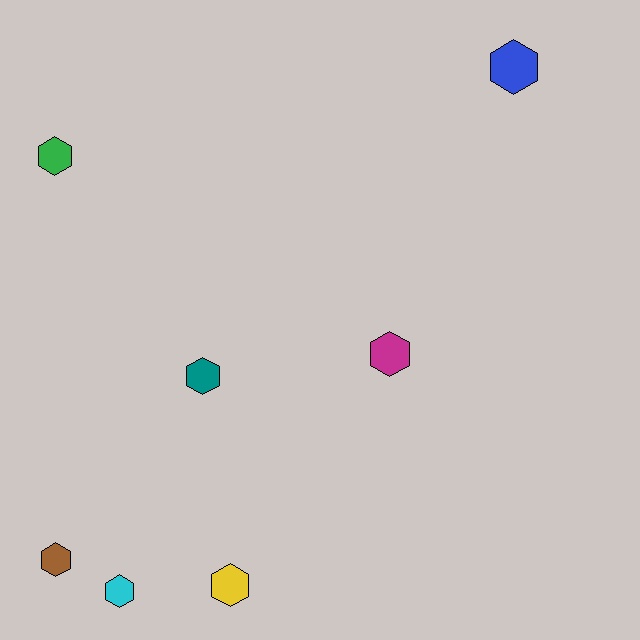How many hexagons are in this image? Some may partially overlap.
There are 7 hexagons.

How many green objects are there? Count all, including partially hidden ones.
There is 1 green object.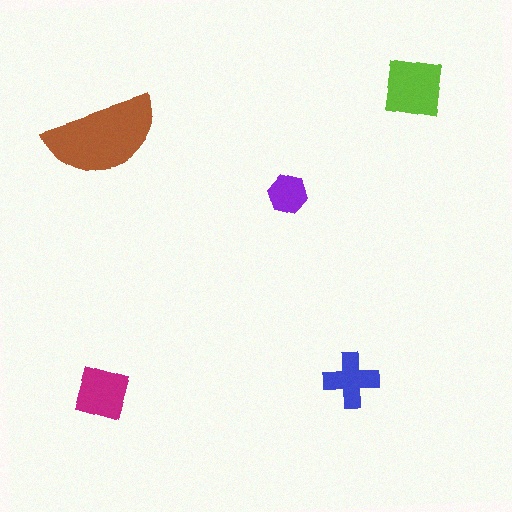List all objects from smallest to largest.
The purple hexagon, the blue cross, the magenta diamond, the lime square, the brown semicircle.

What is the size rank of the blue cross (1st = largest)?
4th.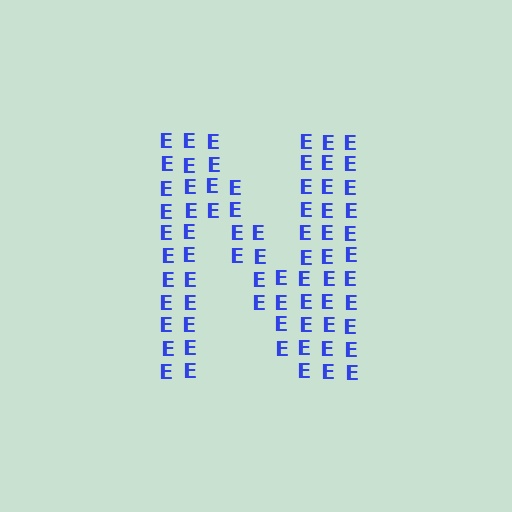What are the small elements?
The small elements are letter E's.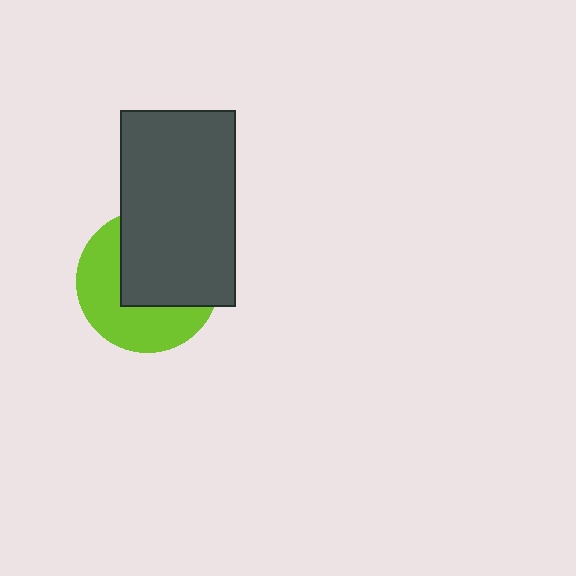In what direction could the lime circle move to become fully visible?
The lime circle could move toward the lower-left. That would shift it out from behind the dark gray rectangle entirely.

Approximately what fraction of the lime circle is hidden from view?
Roughly 53% of the lime circle is hidden behind the dark gray rectangle.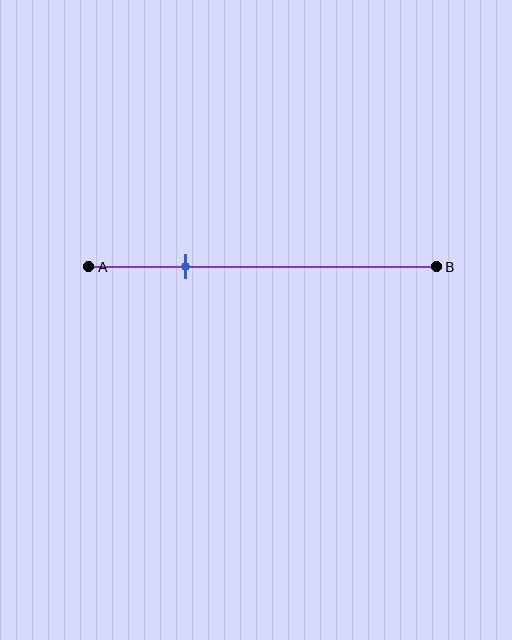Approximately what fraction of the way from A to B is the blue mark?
The blue mark is approximately 30% of the way from A to B.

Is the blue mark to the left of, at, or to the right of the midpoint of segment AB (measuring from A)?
The blue mark is to the left of the midpoint of segment AB.